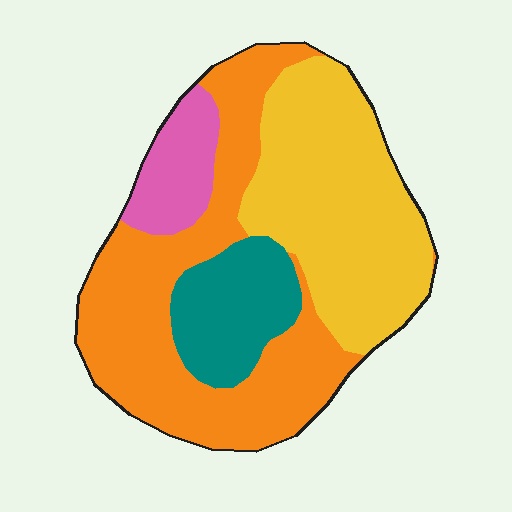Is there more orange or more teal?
Orange.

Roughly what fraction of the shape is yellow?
Yellow covers about 35% of the shape.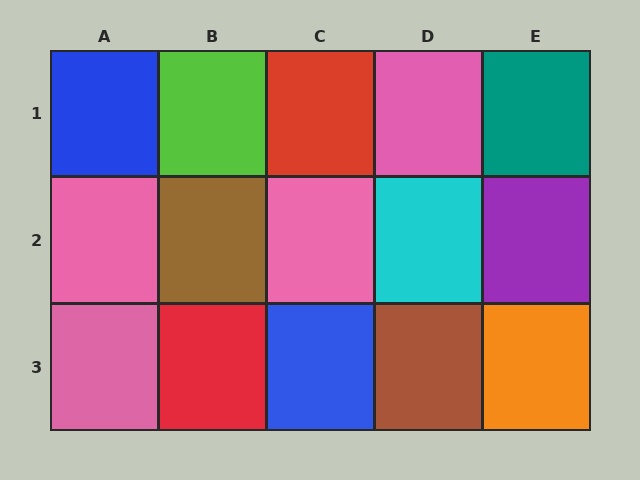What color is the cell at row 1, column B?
Lime.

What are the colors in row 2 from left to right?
Pink, brown, pink, cyan, purple.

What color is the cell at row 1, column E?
Teal.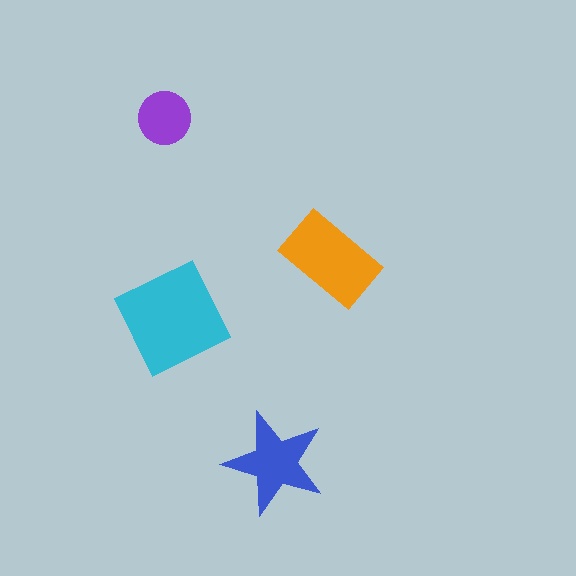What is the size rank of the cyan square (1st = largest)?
1st.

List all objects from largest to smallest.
The cyan square, the orange rectangle, the blue star, the purple circle.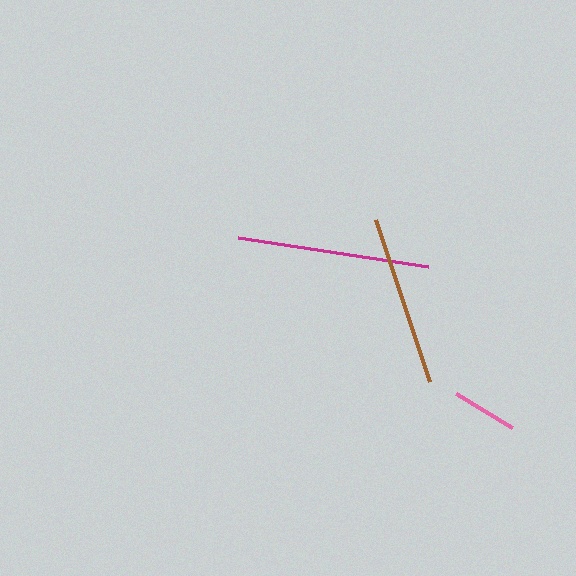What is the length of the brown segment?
The brown segment is approximately 171 pixels long.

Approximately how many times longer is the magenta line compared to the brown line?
The magenta line is approximately 1.1 times the length of the brown line.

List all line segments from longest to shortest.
From longest to shortest: magenta, brown, pink.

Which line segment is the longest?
The magenta line is the longest at approximately 192 pixels.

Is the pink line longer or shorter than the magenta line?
The magenta line is longer than the pink line.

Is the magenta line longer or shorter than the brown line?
The magenta line is longer than the brown line.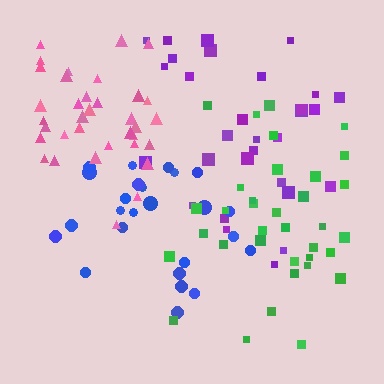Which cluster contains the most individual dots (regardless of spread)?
Pink (35).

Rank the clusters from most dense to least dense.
pink, blue, purple, green.